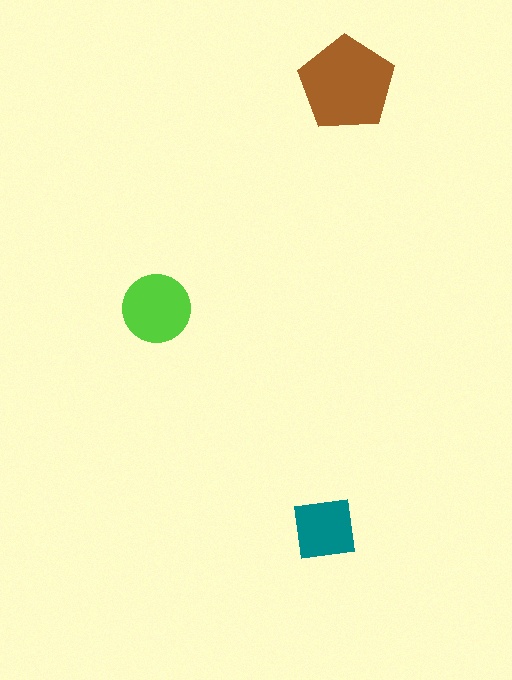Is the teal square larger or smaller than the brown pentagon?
Smaller.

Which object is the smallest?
The teal square.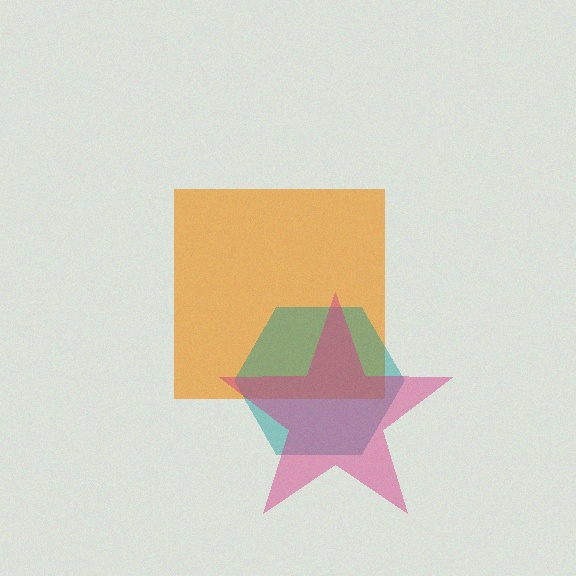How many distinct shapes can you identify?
There are 3 distinct shapes: an orange square, a teal hexagon, a magenta star.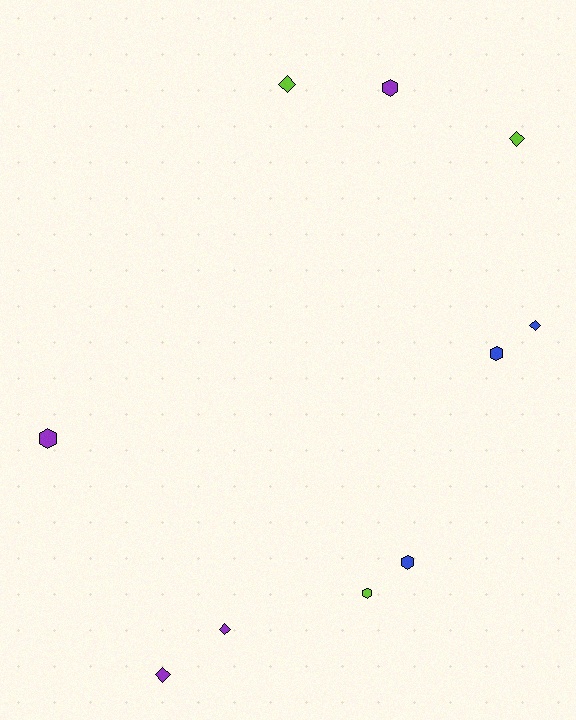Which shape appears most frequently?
Hexagon, with 5 objects.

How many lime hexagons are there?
There is 1 lime hexagon.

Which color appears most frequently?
Purple, with 4 objects.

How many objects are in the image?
There are 10 objects.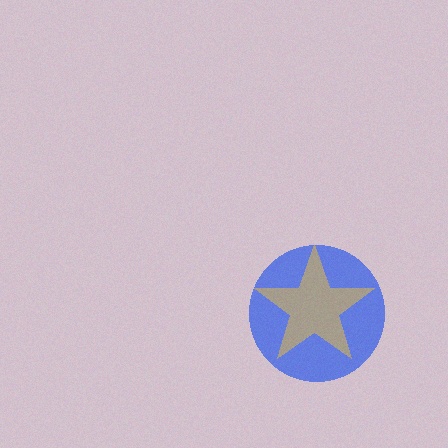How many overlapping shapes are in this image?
There are 2 overlapping shapes in the image.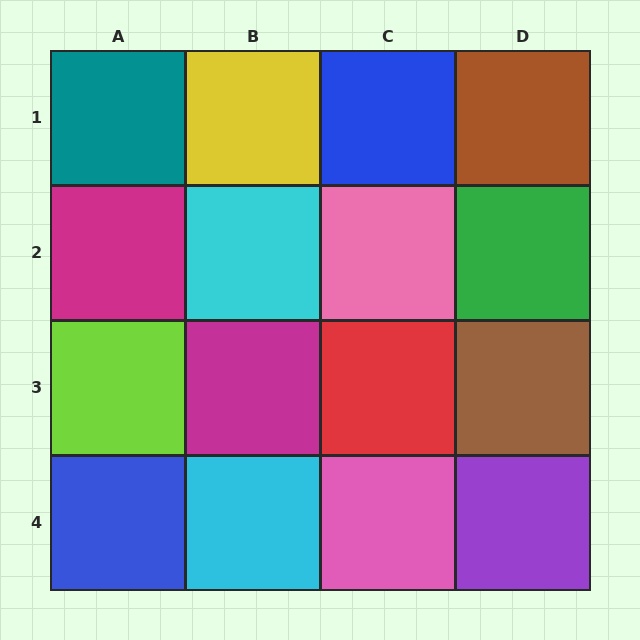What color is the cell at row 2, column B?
Cyan.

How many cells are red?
1 cell is red.